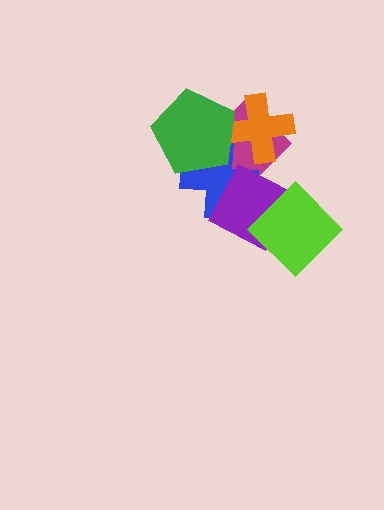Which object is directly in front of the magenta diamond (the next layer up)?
The blue cross is directly in front of the magenta diamond.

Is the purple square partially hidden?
Yes, it is partially covered by another shape.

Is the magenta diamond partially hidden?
Yes, it is partially covered by another shape.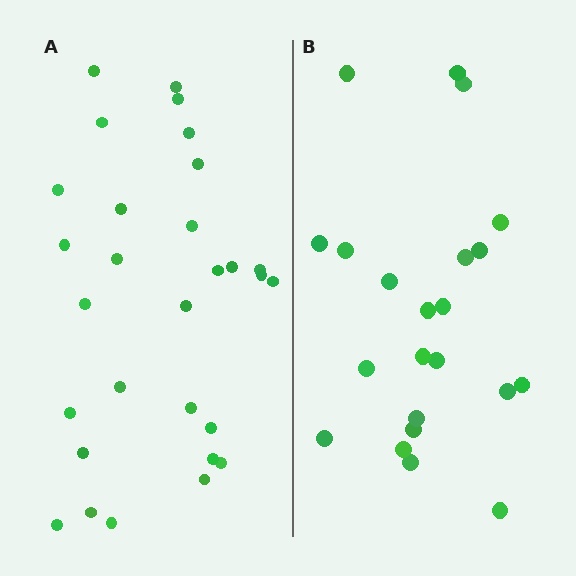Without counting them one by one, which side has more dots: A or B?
Region A (the left region) has more dots.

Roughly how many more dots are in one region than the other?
Region A has roughly 8 or so more dots than region B.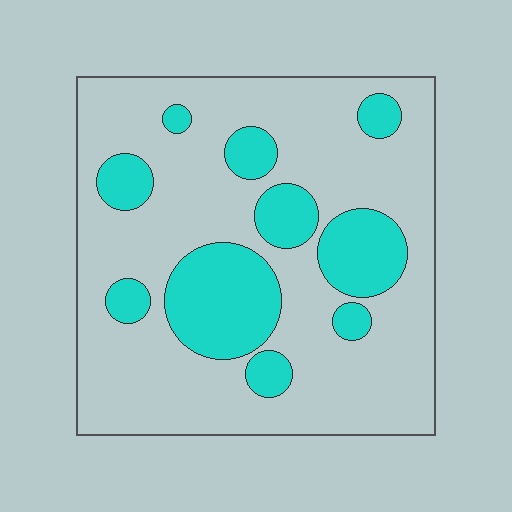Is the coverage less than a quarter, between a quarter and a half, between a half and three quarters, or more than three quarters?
Between a quarter and a half.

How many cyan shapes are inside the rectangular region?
10.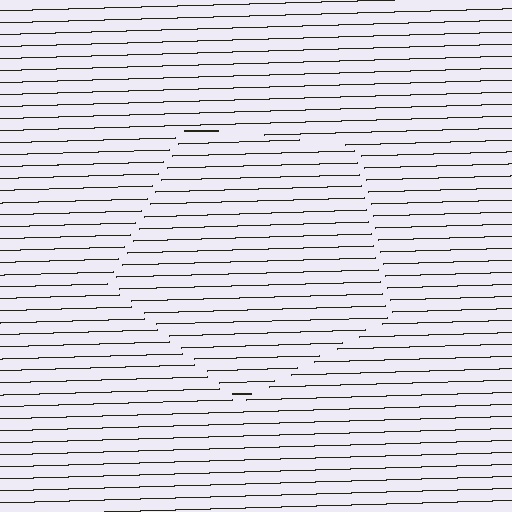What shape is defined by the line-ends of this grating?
An illusory pentagon. The interior of the shape contains the same grating, shifted by half a period — the contour is defined by the phase discontinuity where line-ends from the inner and outer gratings abut.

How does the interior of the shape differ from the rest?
The interior of the shape contains the same grating, shifted by half a period — the contour is defined by the phase discontinuity where line-ends from the inner and outer gratings abut.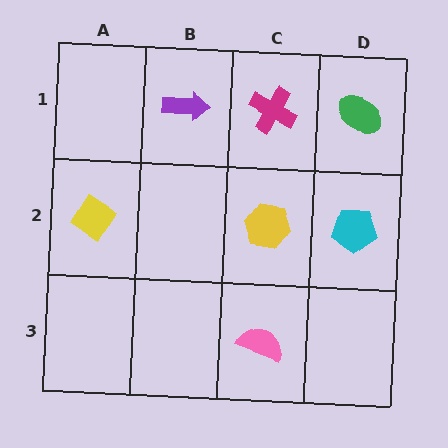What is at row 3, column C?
A pink semicircle.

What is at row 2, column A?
A yellow diamond.